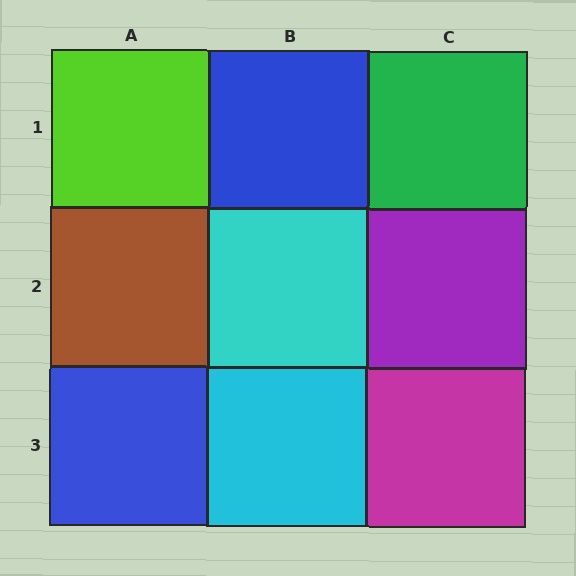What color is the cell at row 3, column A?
Blue.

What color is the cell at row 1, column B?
Blue.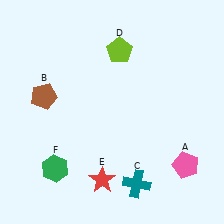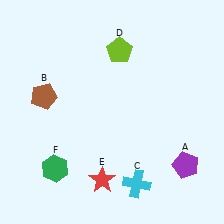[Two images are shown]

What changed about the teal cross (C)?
In Image 1, C is teal. In Image 2, it changed to cyan.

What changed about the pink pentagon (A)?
In Image 1, A is pink. In Image 2, it changed to purple.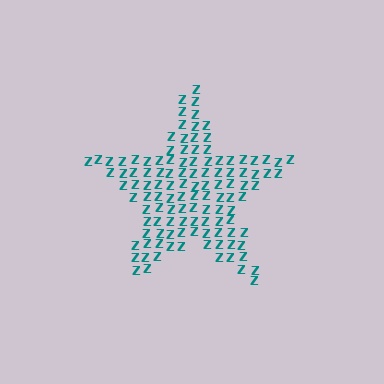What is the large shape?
The large shape is a star.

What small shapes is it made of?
It is made of small letter Z's.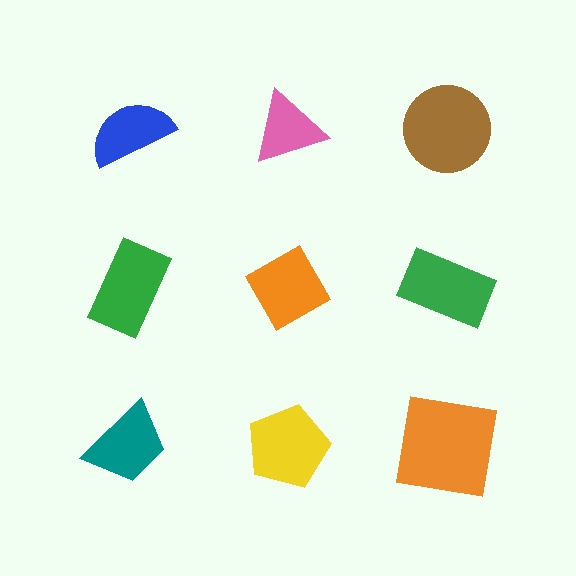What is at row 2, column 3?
A green rectangle.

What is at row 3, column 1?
A teal trapezoid.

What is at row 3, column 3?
An orange square.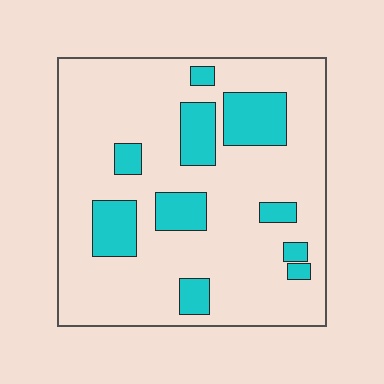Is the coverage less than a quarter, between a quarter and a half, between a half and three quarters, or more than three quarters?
Less than a quarter.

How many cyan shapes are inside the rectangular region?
10.